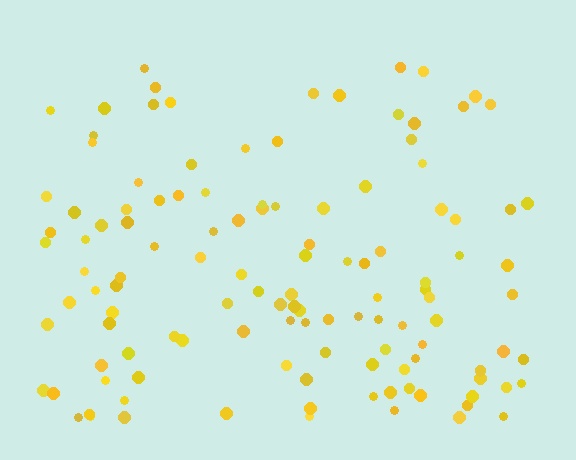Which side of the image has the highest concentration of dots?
The bottom.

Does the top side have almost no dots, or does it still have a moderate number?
Still a moderate number, just noticeably fewer than the bottom.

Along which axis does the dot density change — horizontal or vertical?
Vertical.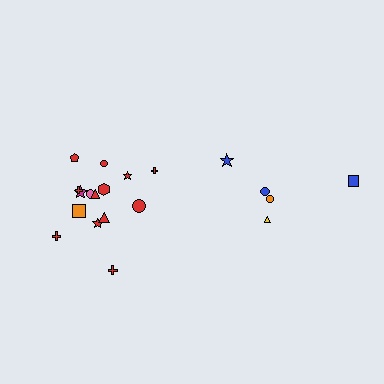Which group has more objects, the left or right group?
The left group.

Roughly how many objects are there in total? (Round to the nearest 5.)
Roughly 20 objects in total.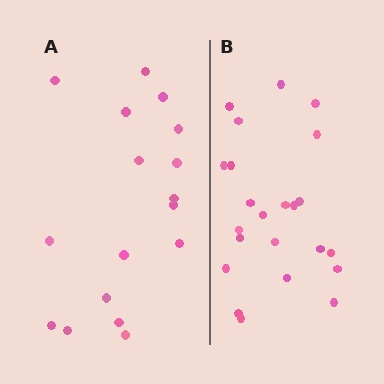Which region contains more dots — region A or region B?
Region B (the right region) has more dots.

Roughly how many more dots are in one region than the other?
Region B has about 6 more dots than region A.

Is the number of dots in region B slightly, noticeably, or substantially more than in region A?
Region B has noticeably more, but not dramatically so. The ratio is roughly 1.4 to 1.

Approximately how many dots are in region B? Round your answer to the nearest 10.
About 20 dots. (The exact count is 23, which rounds to 20.)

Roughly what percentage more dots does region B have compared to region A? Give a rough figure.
About 35% more.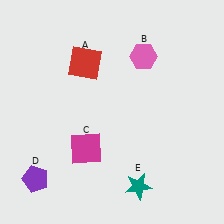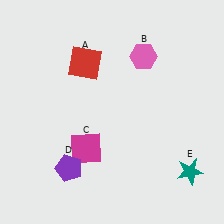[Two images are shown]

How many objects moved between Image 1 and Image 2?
2 objects moved between the two images.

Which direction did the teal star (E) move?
The teal star (E) moved right.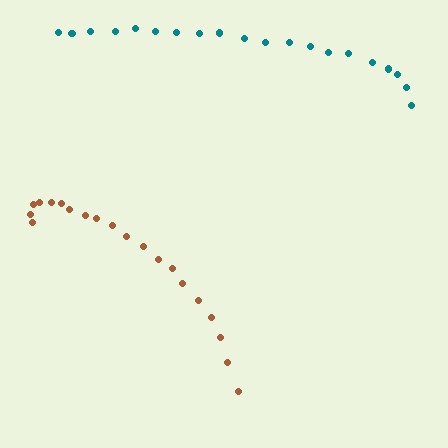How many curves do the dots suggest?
There are 2 distinct paths.